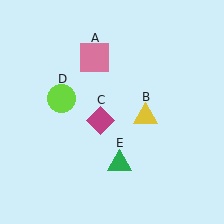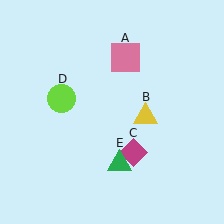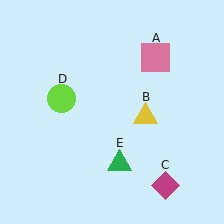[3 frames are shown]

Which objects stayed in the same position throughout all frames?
Yellow triangle (object B) and lime circle (object D) and green triangle (object E) remained stationary.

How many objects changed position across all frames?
2 objects changed position: pink square (object A), magenta diamond (object C).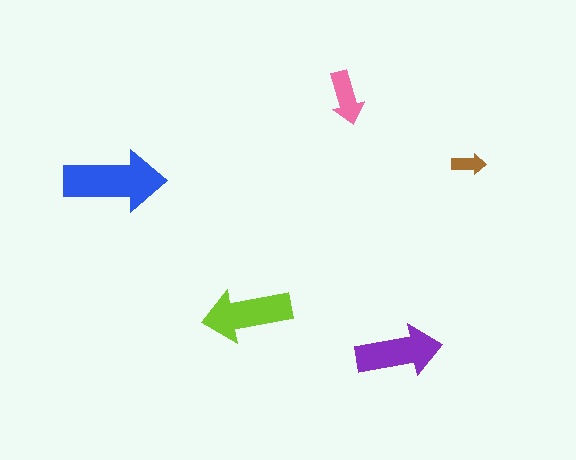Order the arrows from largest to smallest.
the blue one, the lime one, the purple one, the pink one, the brown one.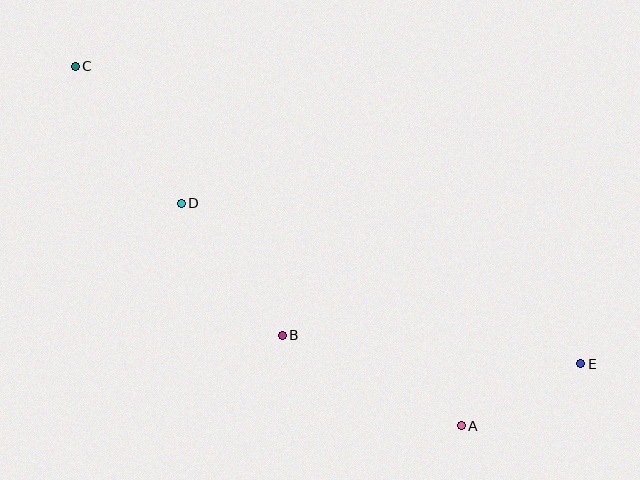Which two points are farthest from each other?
Points C and E are farthest from each other.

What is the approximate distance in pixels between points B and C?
The distance between B and C is approximately 339 pixels.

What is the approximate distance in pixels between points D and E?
The distance between D and E is approximately 431 pixels.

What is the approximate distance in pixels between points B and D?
The distance between B and D is approximately 167 pixels.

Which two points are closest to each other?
Points A and E are closest to each other.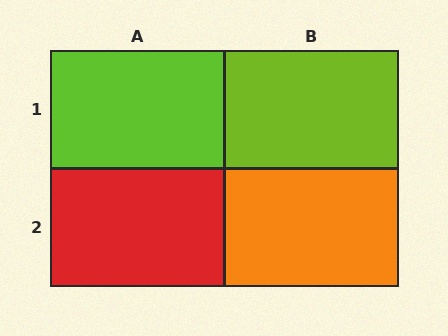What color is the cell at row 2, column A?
Red.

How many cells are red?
1 cell is red.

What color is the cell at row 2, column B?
Orange.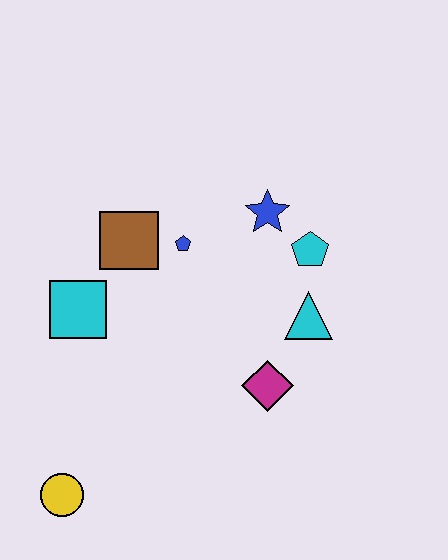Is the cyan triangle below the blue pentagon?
Yes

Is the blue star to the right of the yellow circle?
Yes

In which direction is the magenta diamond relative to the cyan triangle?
The magenta diamond is below the cyan triangle.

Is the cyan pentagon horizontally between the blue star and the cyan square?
No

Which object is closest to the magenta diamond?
The cyan triangle is closest to the magenta diamond.